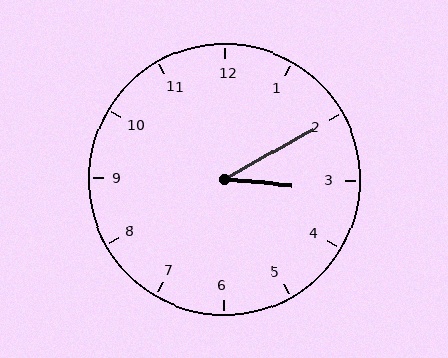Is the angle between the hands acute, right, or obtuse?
It is acute.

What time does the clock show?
3:10.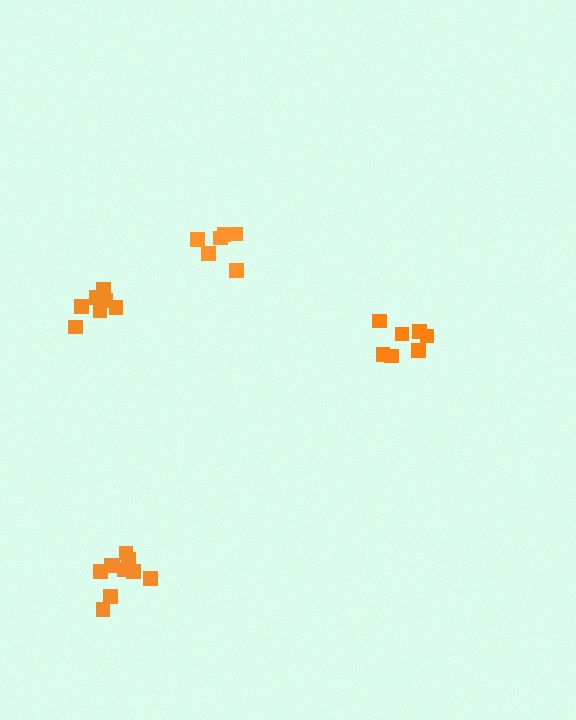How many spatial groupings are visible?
There are 4 spatial groupings.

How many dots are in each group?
Group 1: 6 dots, Group 2: 7 dots, Group 3: 10 dots, Group 4: 7 dots (30 total).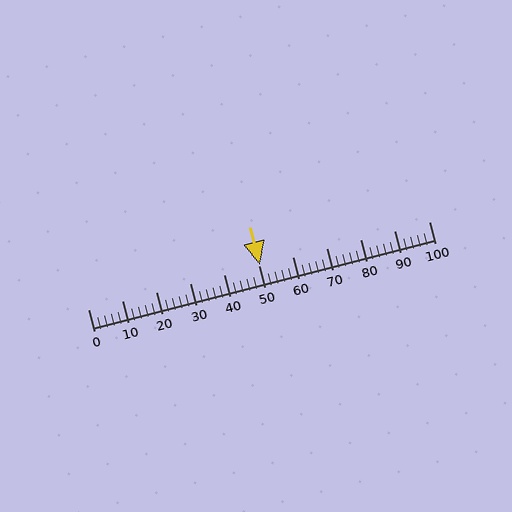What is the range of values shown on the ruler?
The ruler shows values from 0 to 100.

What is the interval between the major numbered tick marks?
The major tick marks are spaced 10 units apart.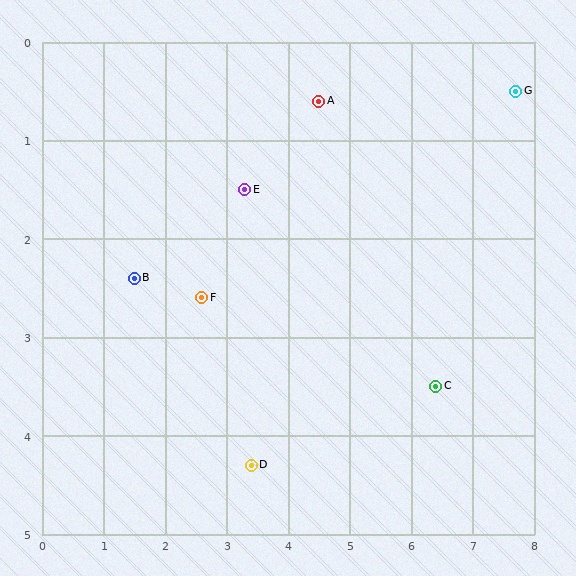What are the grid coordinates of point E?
Point E is at approximately (3.3, 1.5).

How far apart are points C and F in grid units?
Points C and F are about 3.9 grid units apart.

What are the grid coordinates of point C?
Point C is at approximately (6.4, 3.5).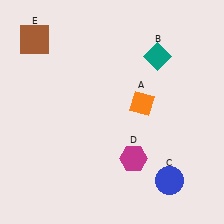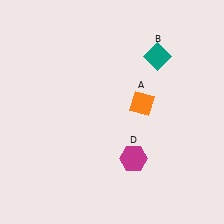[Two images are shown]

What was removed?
The blue circle (C), the brown square (E) were removed in Image 2.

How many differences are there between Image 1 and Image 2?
There are 2 differences between the two images.